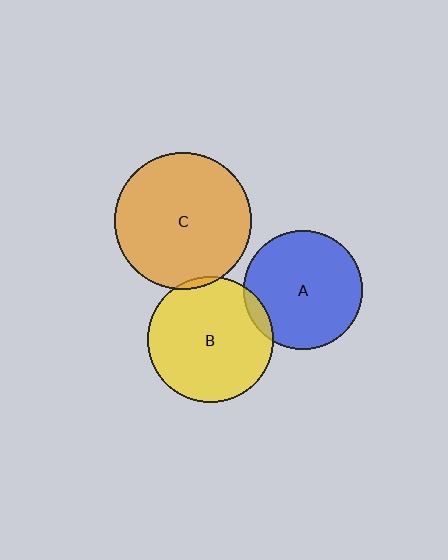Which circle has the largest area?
Circle C (orange).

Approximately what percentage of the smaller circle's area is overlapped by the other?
Approximately 5%.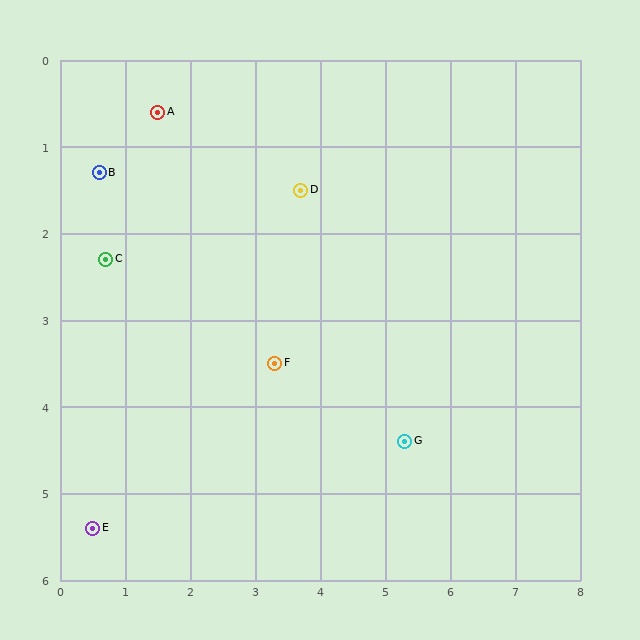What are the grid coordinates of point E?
Point E is at approximately (0.5, 5.4).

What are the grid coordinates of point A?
Point A is at approximately (1.5, 0.6).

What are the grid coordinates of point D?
Point D is at approximately (3.7, 1.5).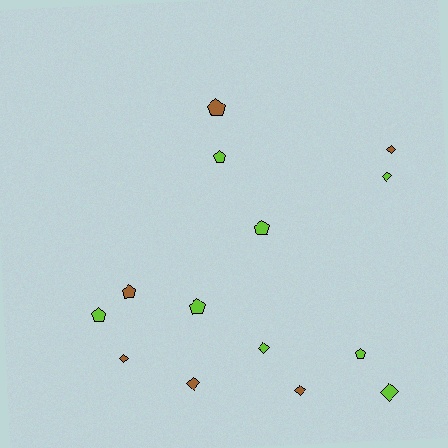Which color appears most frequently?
Lime, with 8 objects.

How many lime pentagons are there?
There are 5 lime pentagons.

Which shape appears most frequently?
Diamond, with 7 objects.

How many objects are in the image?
There are 14 objects.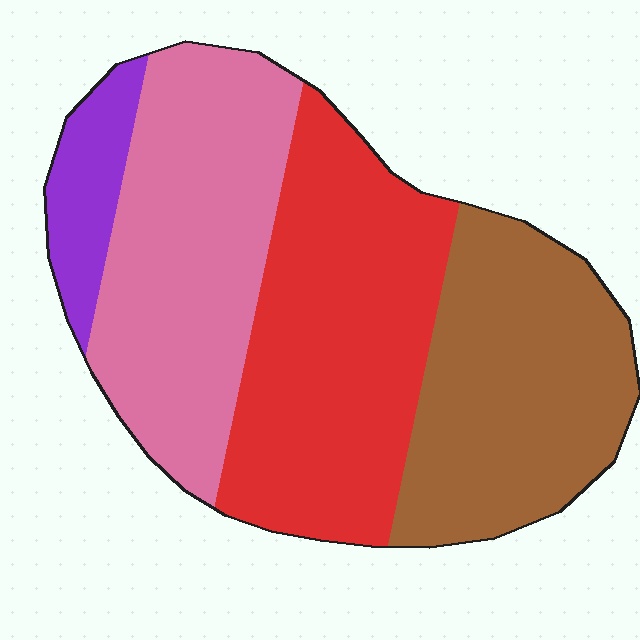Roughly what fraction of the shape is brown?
Brown takes up about one quarter (1/4) of the shape.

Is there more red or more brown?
Red.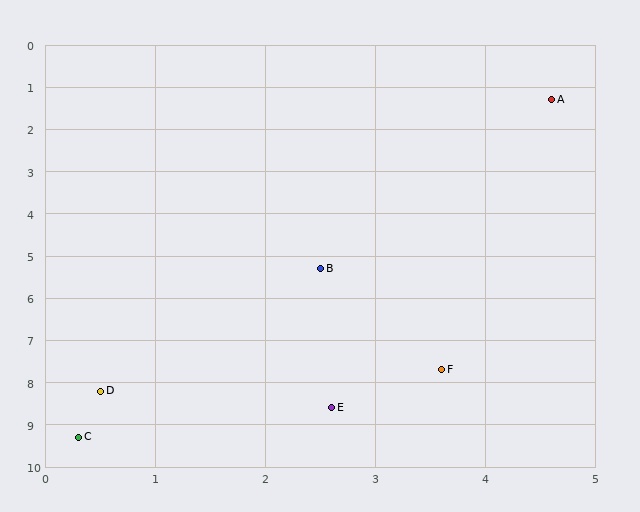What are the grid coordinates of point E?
Point E is at approximately (2.6, 8.6).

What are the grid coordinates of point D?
Point D is at approximately (0.5, 8.2).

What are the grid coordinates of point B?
Point B is at approximately (2.5, 5.3).